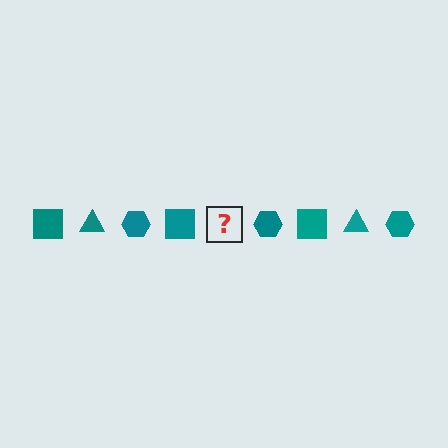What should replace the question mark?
The question mark should be replaced with a teal triangle.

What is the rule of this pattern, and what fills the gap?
The rule is that the pattern cycles through square, triangle, hexagon shapes in teal. The gap should be filled with a teal triangle.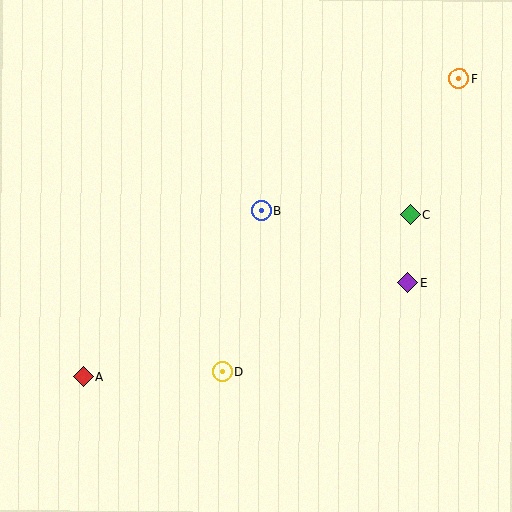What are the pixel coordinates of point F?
Point F is at (459, 78).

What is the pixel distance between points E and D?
The distance between E and D is 205 pixels.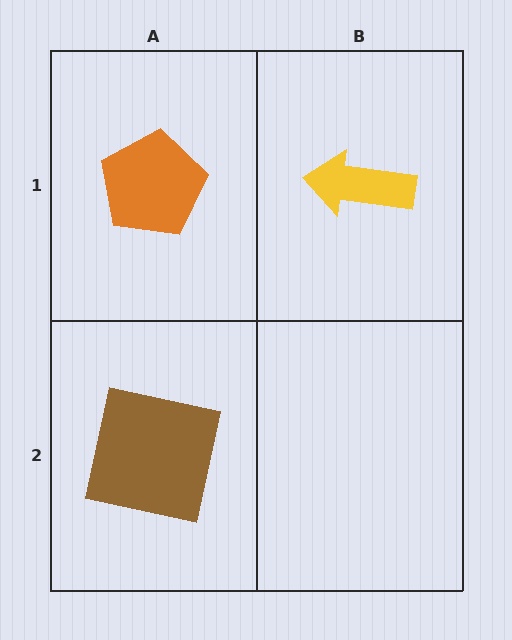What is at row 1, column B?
A yellow arrow.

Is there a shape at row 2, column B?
No, that cell is empty.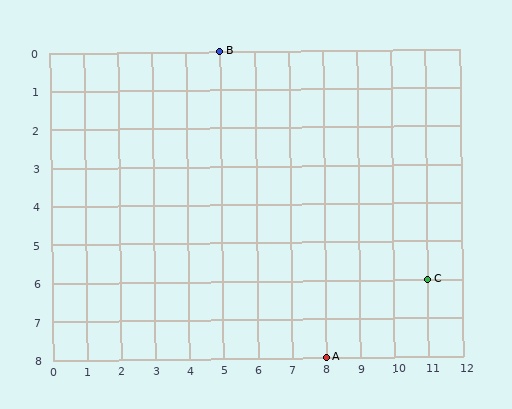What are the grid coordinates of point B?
Point B is at grid coordinates (5, 0).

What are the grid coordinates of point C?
Point C is at grid coordinates (11, 6).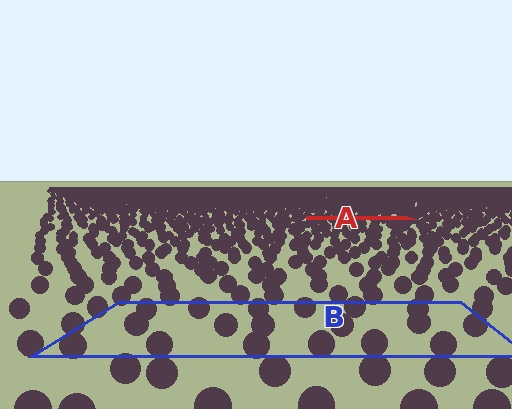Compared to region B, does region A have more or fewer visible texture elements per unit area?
Region A has more texture elements per unit area — they are packed more densely because it is farther away.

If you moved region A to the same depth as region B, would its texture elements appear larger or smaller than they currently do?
They would appear larger. At a closer depth, the same texture elements are projected at a bigger on-screen size.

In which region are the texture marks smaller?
The texture marks are smaller in region A, because it is farther away.